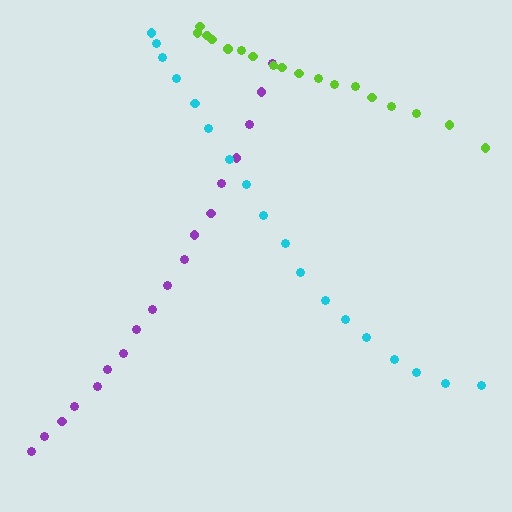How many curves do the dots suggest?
There are 3 distinct paths.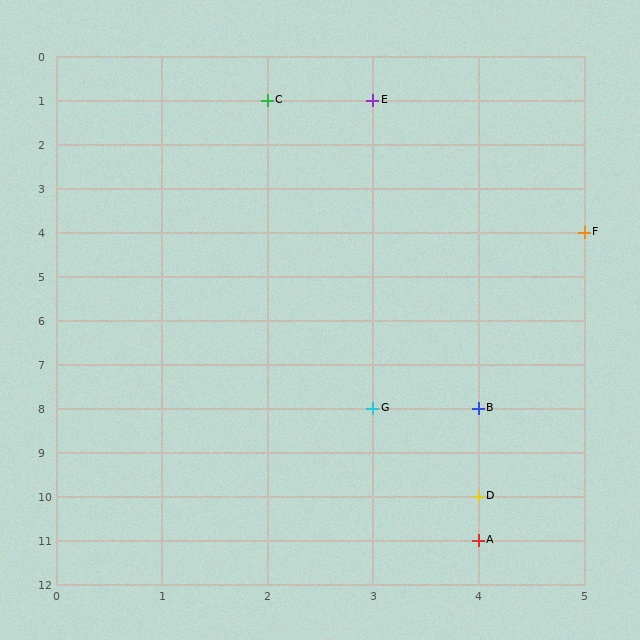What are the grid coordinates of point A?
Point A is at grid coordinates (4, 11).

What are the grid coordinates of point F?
Point F is at grid coordinates (5, 4).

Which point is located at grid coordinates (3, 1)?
Point E is at (3, 1).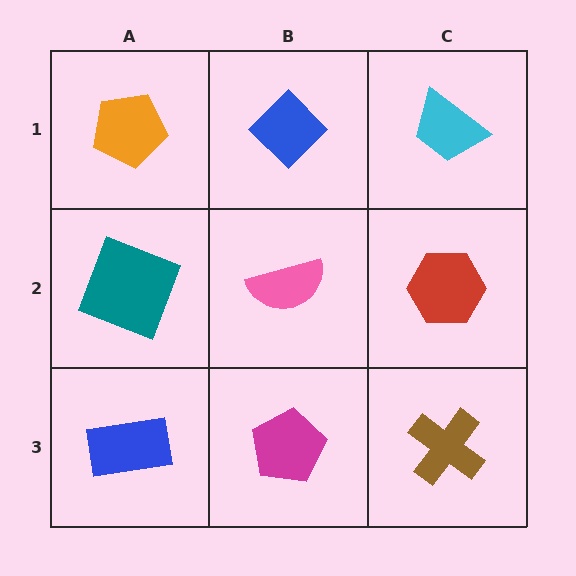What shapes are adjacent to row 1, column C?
A red hexagon (row 2, column C), a blue diamond (row 1, column B).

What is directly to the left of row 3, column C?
A magenta pentagon.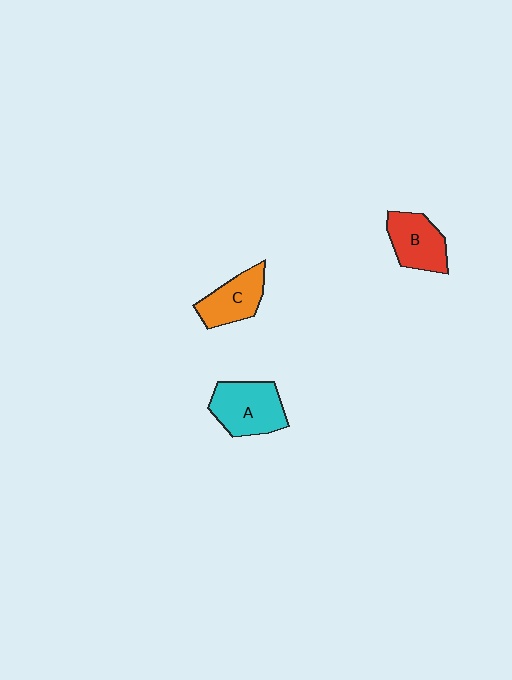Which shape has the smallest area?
Shape C (orange).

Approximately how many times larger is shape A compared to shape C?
Approximately 1.3 times.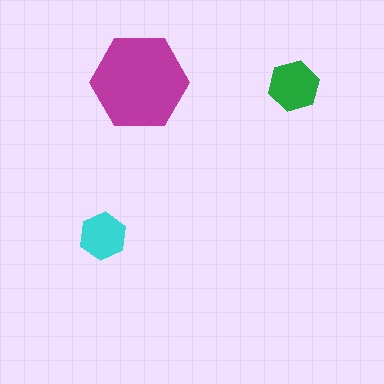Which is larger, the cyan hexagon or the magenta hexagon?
The magenta one.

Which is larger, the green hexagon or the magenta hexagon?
The magenta one.